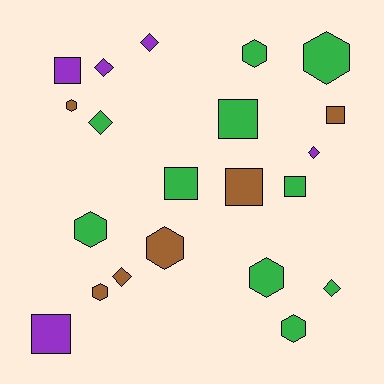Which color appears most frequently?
Green, with 10 objects.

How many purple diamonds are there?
There are 3 purple diamonds.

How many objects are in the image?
There are 21 objects.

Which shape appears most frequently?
Hexagon, with 8 objects.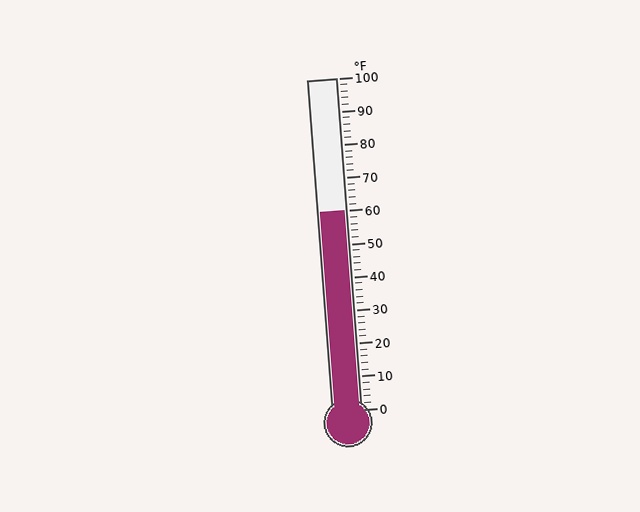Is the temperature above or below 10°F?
The temperature is above 10°F.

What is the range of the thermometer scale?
The thermometer scale ranges from 0°F to 100°F.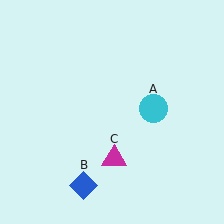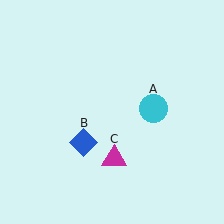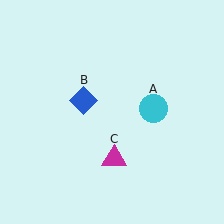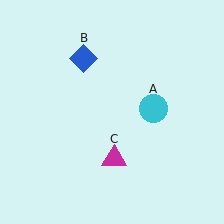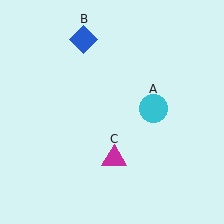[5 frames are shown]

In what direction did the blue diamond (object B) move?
The blue diamond (object B) moved up.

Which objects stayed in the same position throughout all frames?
Cyan circle (object A) and magenta triangle (object C) remained stationary.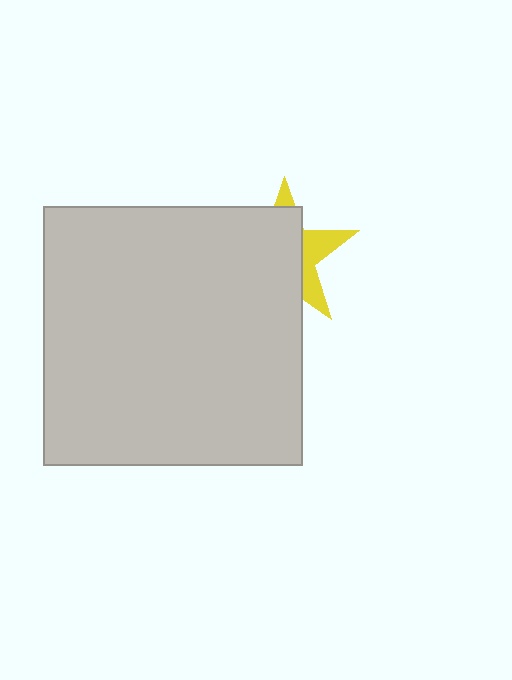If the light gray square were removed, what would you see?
You would see the complete yellow star.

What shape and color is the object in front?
The object in front is a light gray square.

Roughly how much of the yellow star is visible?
A small part of it is visible (roughly 31%).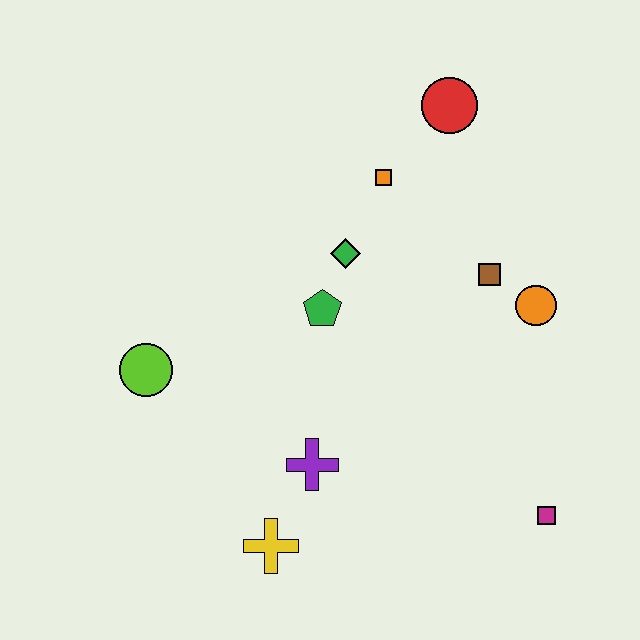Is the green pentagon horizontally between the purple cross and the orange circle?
Yes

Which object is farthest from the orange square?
The yellow cross is farthest from the orange square.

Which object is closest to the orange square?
The green diamond is closest to the orange square.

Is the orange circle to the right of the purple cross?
Yes